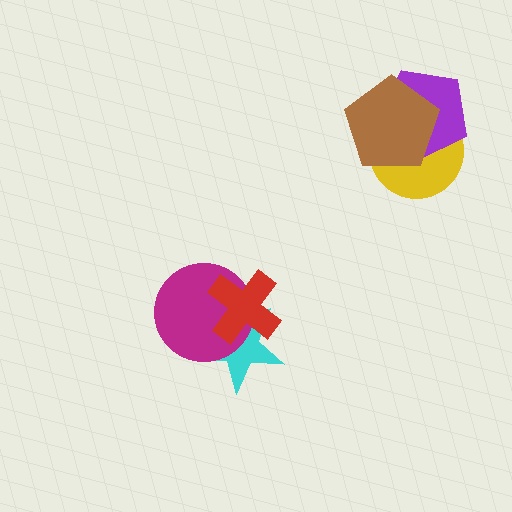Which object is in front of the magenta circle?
The red cross is in front of the magenta circle.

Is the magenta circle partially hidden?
Yes, it is partially covered by another shape.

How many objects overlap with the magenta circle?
2 objects overlap with the magenta circle.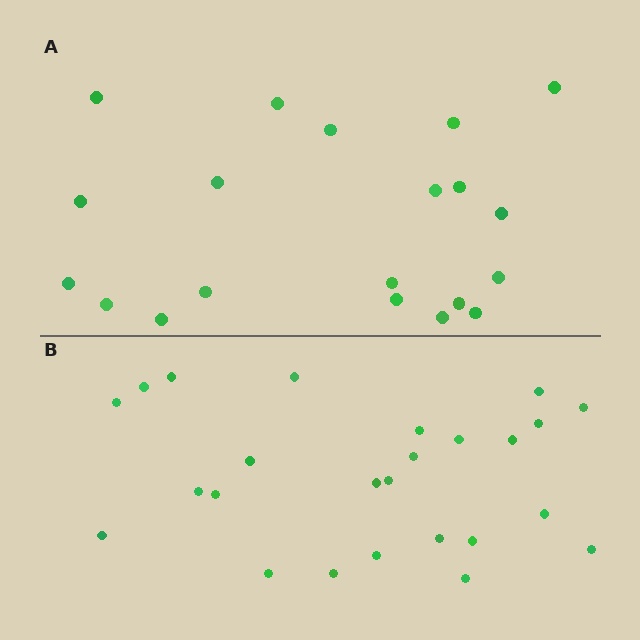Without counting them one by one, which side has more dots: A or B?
Region B (the bottom region) has more dots.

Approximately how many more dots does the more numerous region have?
Region B has about 5 more dots than region A.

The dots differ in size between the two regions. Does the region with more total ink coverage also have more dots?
No. Region A has more total ink coverage because its dots are larger, but region B actually contains more individual dots. Total area can be misleading — the number of items is what matters here.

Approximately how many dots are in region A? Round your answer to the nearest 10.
About 20 dots.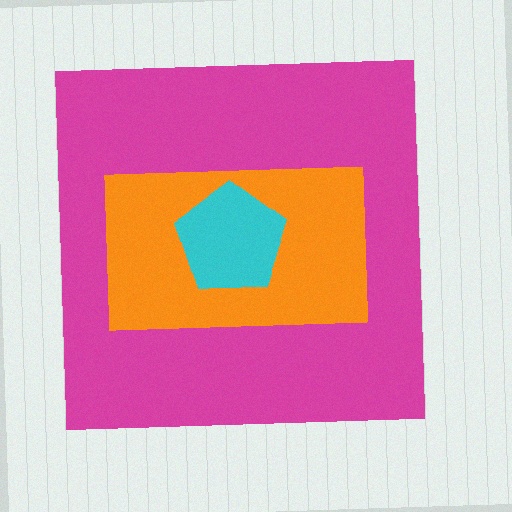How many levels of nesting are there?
3.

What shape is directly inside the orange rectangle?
The cyan pentagon.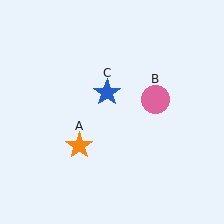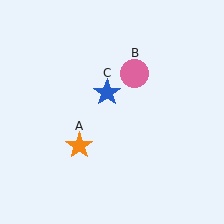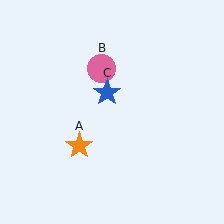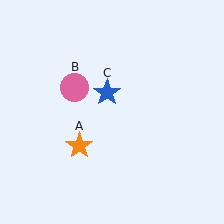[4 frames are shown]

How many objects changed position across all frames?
1 object changed position: pink circle (object B).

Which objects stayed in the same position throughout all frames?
Orange star (object A) and blue star (object C) remained stationary.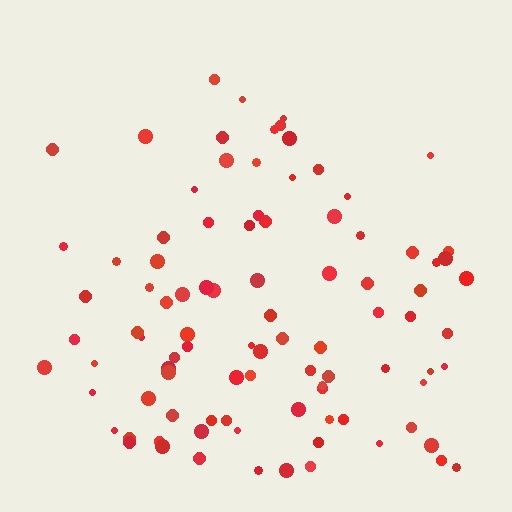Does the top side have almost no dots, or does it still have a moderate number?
Still a moderate number, just noticeably fewer than the bottom.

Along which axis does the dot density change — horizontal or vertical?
Vertical.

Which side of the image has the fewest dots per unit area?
The top.